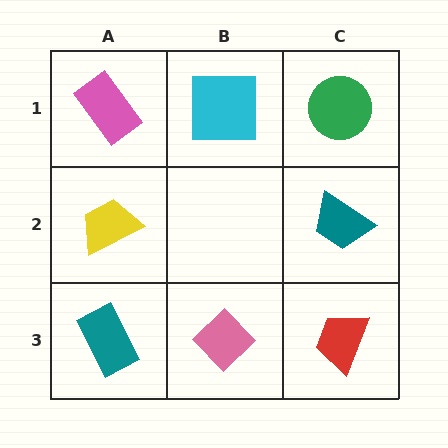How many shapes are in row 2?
2 shapes.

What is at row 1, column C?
A green circle.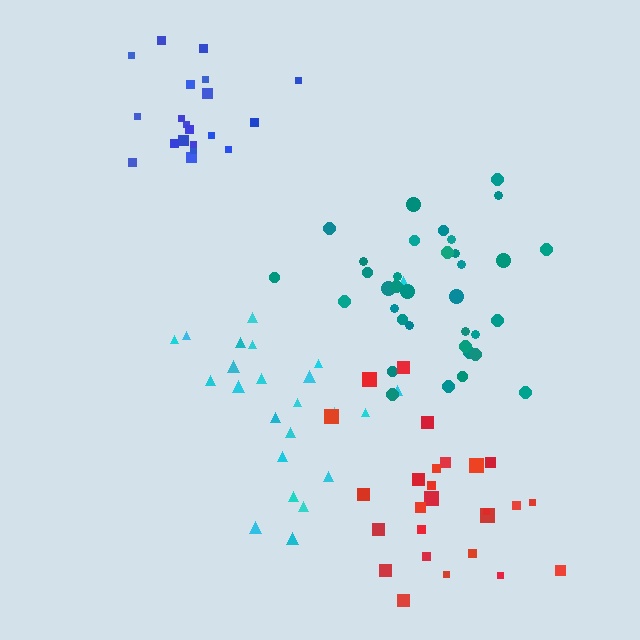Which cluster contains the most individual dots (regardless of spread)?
Teal (35).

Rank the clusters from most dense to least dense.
blue, teal, red, cyan.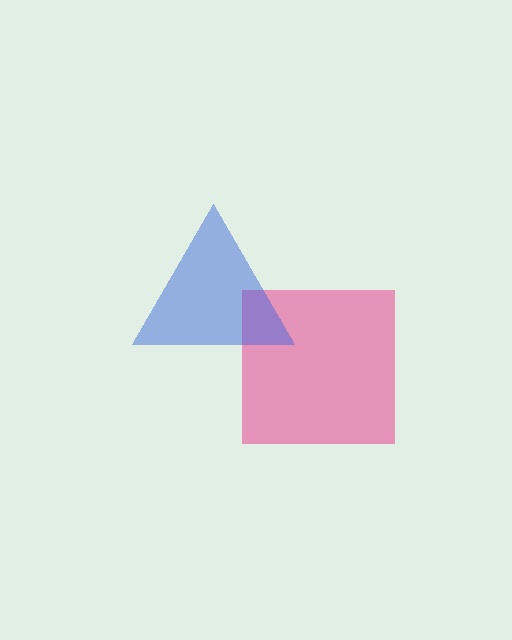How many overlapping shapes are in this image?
There are 2 overlapping shapes in the image.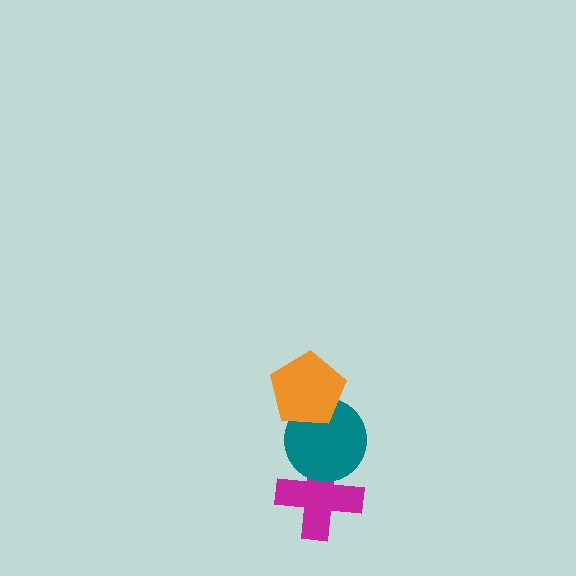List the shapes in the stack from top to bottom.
From top to bottom: the orange pentagon, the teal circle, the magenta cross.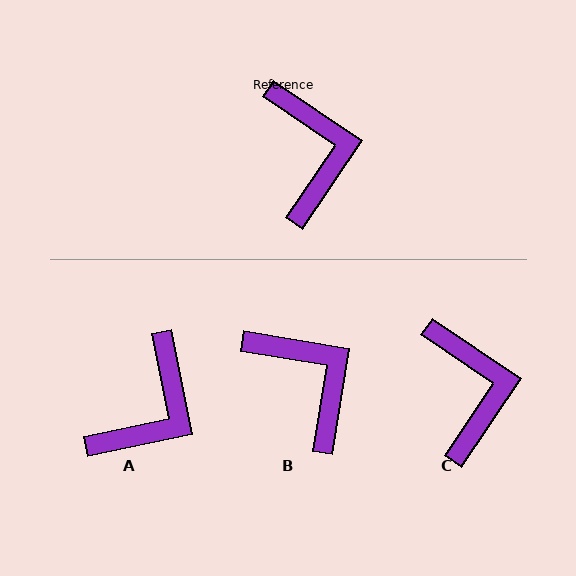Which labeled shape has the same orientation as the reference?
C.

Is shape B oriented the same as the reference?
No, it is off by about 25 degrees.